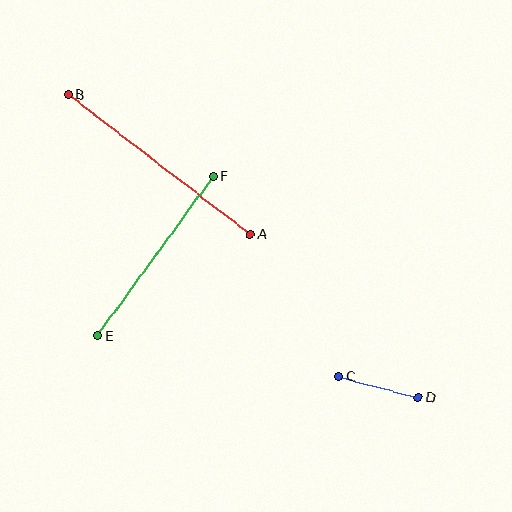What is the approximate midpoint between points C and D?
The midpoint is at approximately (378, 387) pixels.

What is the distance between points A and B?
The distance is approximately 229 pixels.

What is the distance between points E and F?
The distance is approximately 197 pixels.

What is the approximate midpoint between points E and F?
The midpoint is at approximately (155, 256) pixels.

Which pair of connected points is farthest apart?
Points A and B are farthest apart.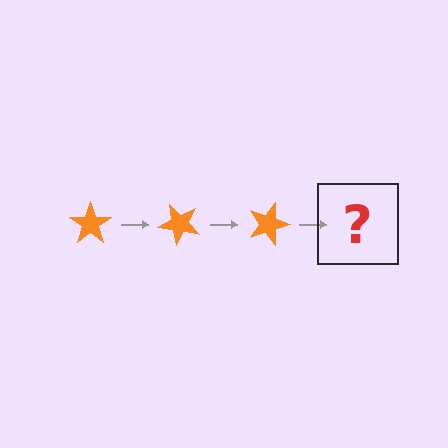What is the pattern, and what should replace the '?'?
The pattern is that the star rotates 45 degrees each step. The '?' should be an orange star rotated 135 degrees.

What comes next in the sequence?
The next element should be an orange star rotated 135 degrees.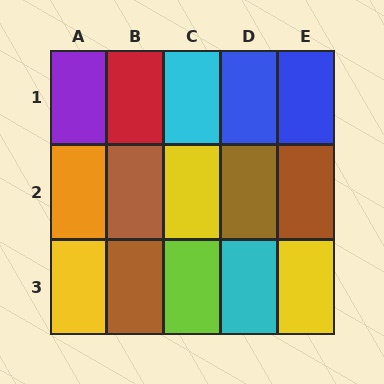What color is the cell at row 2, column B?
Brown.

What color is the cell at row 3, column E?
Yellow.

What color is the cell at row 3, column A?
Yellow.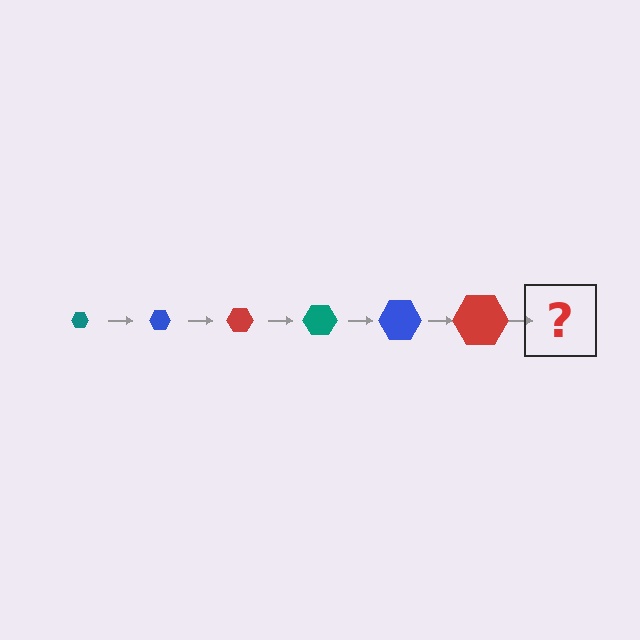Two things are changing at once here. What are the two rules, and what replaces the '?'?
The two rules are that the hexagon grows larger each step and the color cycles through teal, blue, and red. The '?' should be a teal hexagon, larger than the previous one.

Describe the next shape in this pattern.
It should be a teal hexagon, larger than the previous one.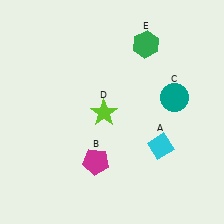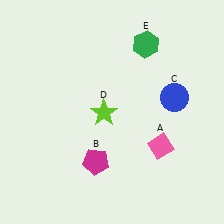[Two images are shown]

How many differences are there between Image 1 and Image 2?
There are 2 differences between the two images.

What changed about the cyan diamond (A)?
In Image 1, A is cyan. In Image 2, it changed to pink.